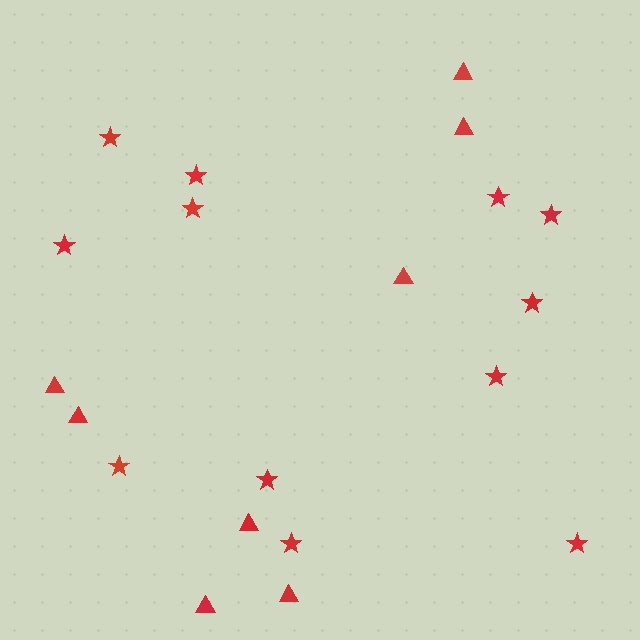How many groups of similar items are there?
There are 2 groups: one group of stars (12) and one group of triangles (8).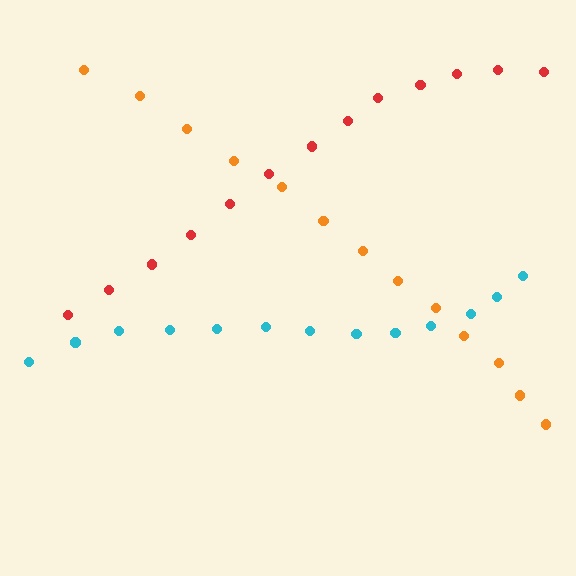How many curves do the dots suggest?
There are 3 distinct paths.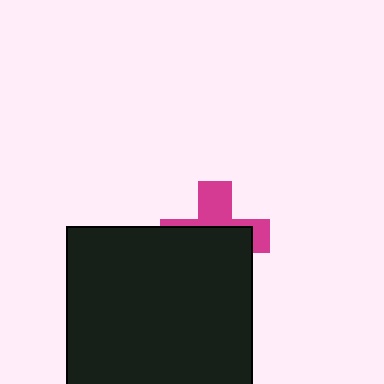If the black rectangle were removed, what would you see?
You would see the complete magenta cross.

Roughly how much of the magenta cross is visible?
A small part of it is visible (roughly 38%).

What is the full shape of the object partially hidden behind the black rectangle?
The partially hidden object is a magenta cross.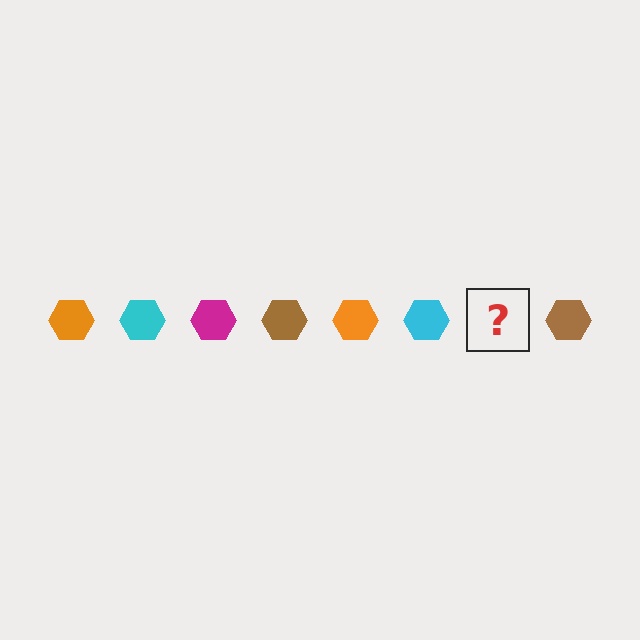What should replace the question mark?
The question mark should be replaced with a magenta hexagon.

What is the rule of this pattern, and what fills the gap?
The rule is that the pattern cycles through orange, cyan, magenta, brown hexagons. The gap should be filled with a magenta hexagon.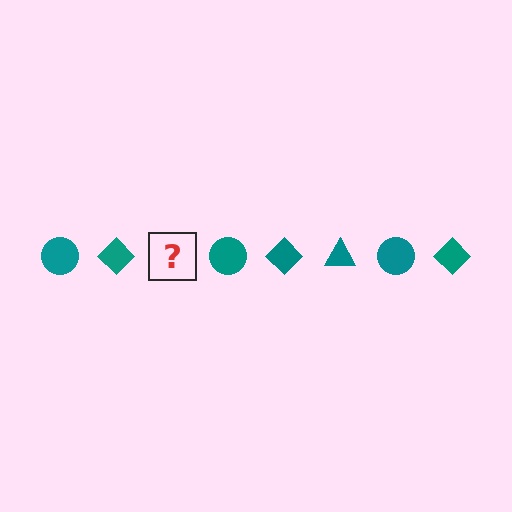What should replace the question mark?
The question mark should be replaced with a teal triangle.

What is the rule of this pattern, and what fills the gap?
The rule is that the pattern cycles through circle, diamond, triangle shapes in teal. The gap should be filled with a teal triangle.